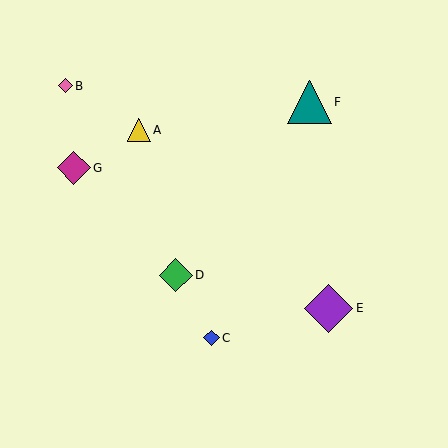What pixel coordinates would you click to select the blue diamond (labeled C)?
Click at (211, 338) to select the blue diamond C.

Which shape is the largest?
The purple diamond (labeled E) is the largest.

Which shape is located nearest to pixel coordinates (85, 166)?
The magenta diamond (labeled G) at (74, 168) is nearest to that location.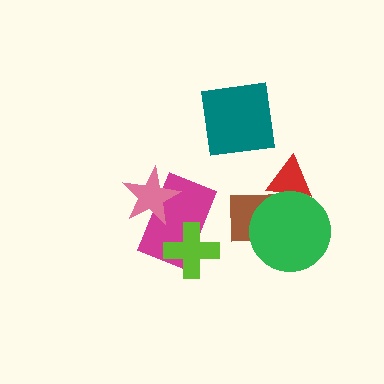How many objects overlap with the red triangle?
2 objects overlap with the red triangle.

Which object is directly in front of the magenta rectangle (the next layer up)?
The lime cross is directly in front of the magenta rectangle.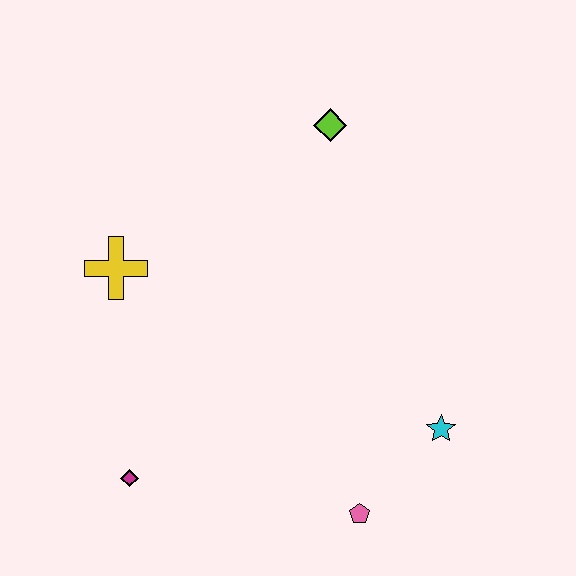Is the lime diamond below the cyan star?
No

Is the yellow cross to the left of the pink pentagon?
Yes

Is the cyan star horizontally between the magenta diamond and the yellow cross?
No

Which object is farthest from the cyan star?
The yellow cross is farthest from the cyan star.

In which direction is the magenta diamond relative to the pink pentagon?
The magenta diamond is to the left of the pink pentagon.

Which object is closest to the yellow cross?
The magenta diamond is closest to the yellow cross.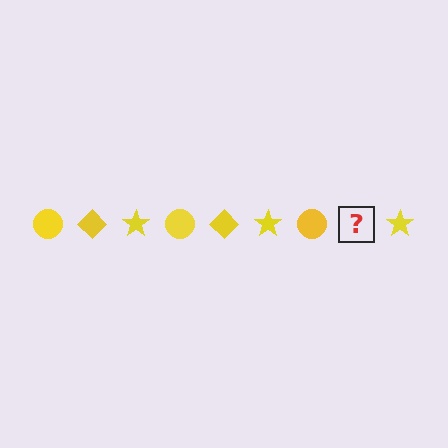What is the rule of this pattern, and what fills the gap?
The rule is that the pattern cycles through circle, diamond, star shapes in yellow. The gap should be filled with a yellow diamond.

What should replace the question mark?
The question mark should be replaced with a yellow diamond.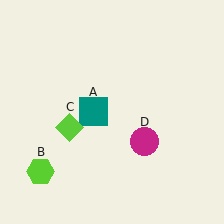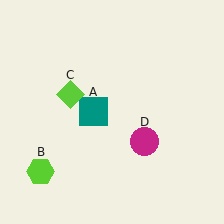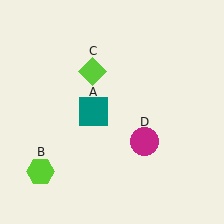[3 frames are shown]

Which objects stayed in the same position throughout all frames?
Teal square (object A) and lime hexagon (object B) and magenta circle (object D) remained stationary.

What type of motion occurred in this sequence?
The lime diamond (object C) rotated clockwise around the center of the scene.